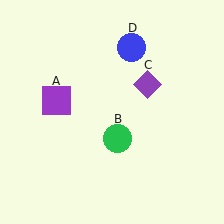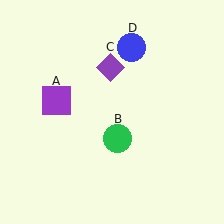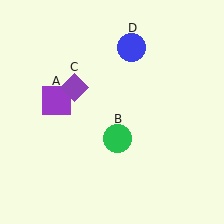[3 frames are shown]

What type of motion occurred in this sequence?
The purple diamond (object C) rotated counterclockwise around the center of the scene.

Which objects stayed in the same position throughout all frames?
Purple square (object A) and green circle (object B) and blue circle (object D) remained stationary.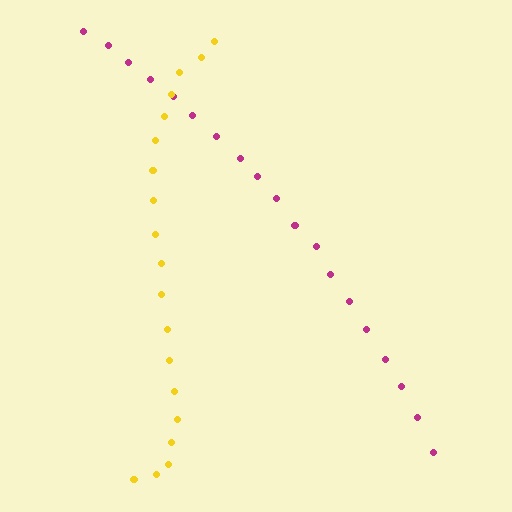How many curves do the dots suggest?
There are 2 distinct paths.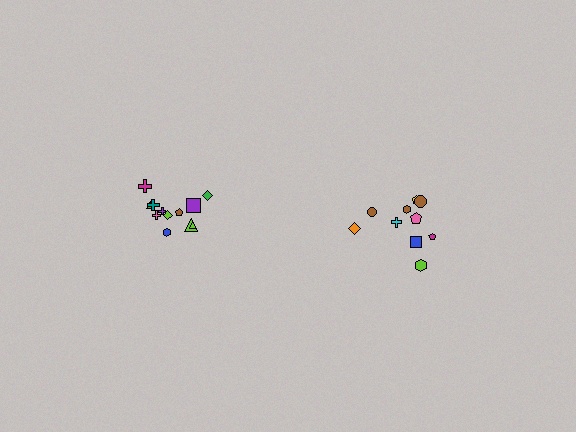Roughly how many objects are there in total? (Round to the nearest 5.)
Roughly 20 objects in total.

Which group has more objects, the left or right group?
The left group.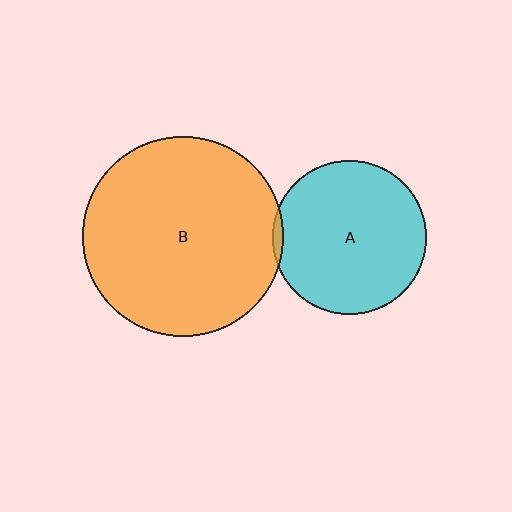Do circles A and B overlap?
Yes.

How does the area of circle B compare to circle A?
Approximately 1.7 times.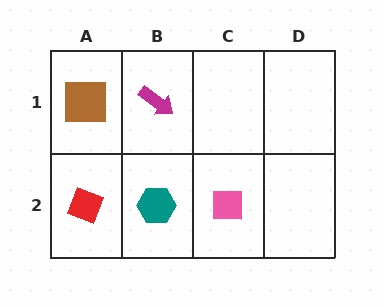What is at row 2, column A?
A red diamond.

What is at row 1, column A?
A brown square.